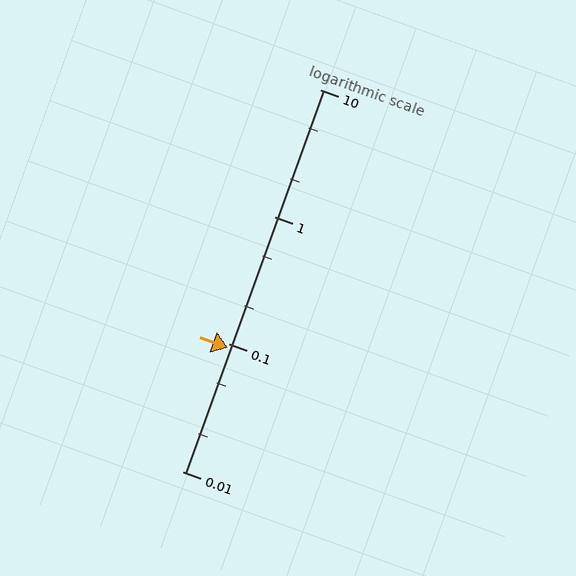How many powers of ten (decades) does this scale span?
The scale spans 3 decades, from 0.01 to 10.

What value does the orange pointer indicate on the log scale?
The pointer indicates approximately 0.094.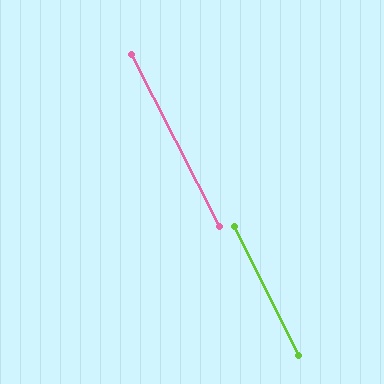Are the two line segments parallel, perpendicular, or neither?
Parallel — their directions differ by only 0.2°.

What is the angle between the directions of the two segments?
Approximately 0 degrees.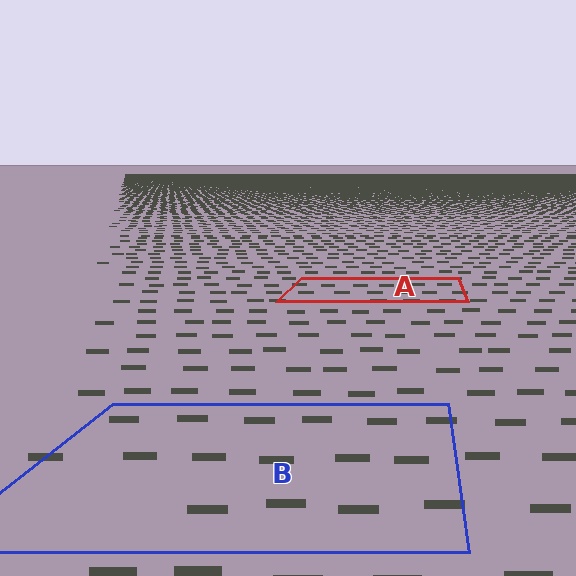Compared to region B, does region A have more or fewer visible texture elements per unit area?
Region A has more texture elements per unit area — they are packed more densely because it is farther away.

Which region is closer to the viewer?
Region B is closer. The texture elements there are larger and more spread out.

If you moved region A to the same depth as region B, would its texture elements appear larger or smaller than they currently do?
They would appear larger. At a closer depth, the same texture elements are projected at a bigger on-screen size.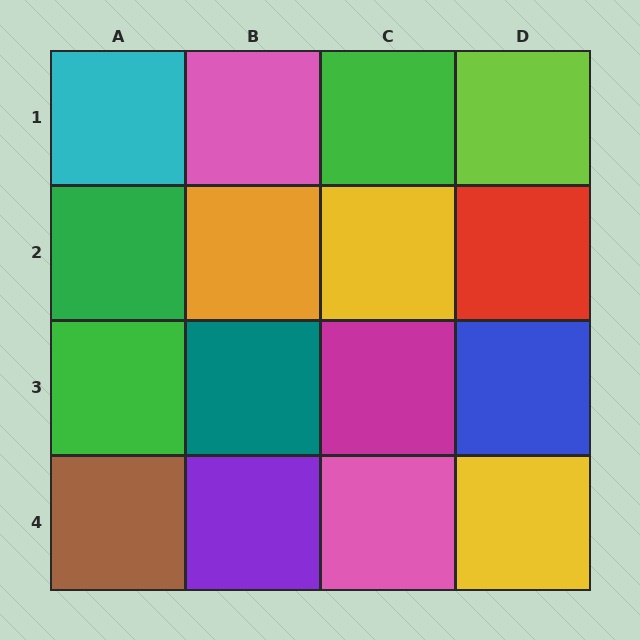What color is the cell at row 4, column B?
Purple.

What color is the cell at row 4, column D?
Yellow.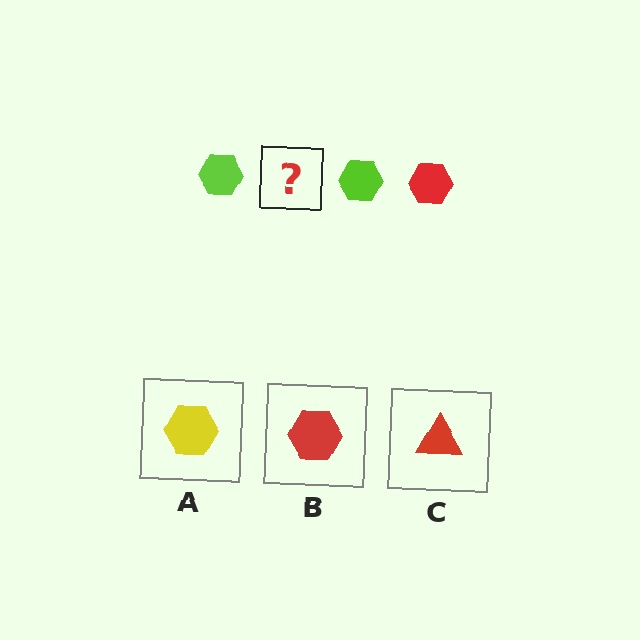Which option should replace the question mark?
Option B.